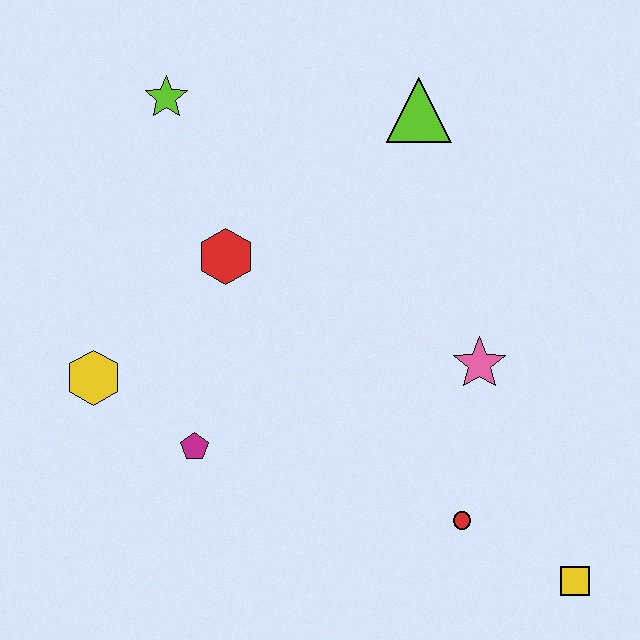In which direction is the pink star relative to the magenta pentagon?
The pink star is to the right of the magenta pentagon.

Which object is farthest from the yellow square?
The lime star is farthest from the yellow square.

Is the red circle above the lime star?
No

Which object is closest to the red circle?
The yellow square is closest to the red circle.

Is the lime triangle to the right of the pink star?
No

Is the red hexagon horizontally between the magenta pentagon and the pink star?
Yes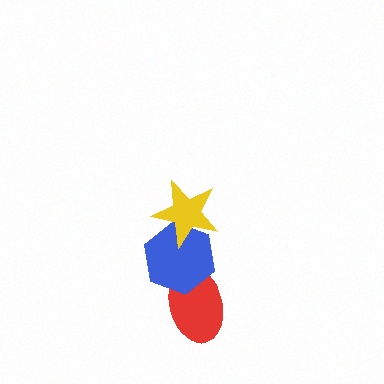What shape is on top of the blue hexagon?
The yellow star is on top of the blue hexagon.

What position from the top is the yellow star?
The yellow star is 1st from the top.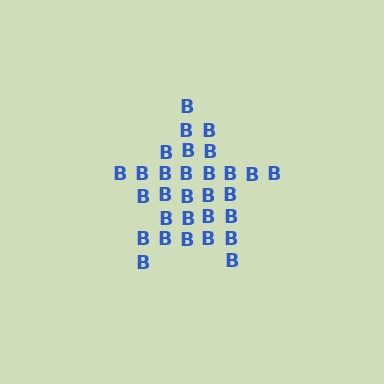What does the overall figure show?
The overall figure shows a star.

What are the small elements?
The small elements are letter B's.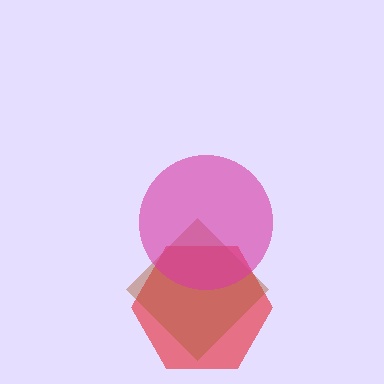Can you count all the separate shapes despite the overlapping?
Yes, there are 3 separate shapes.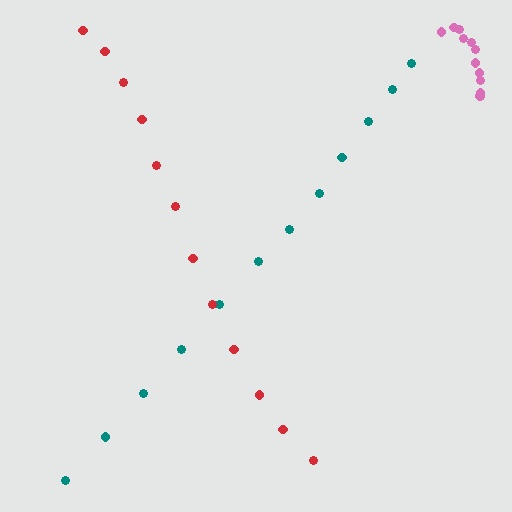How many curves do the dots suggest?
There are 3 distinct paths.